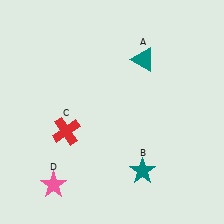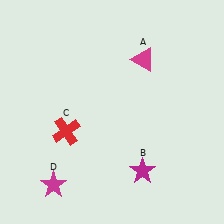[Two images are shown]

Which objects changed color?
A changed from teal to magenta. B changed from teal to magenta. D changed from pink to magenta.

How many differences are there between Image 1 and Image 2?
There are 3 differences between the two images.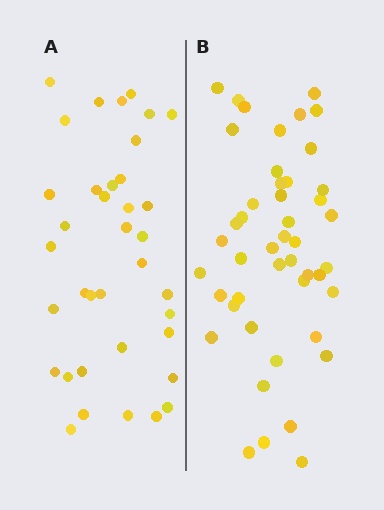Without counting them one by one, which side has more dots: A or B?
Region B (the right region) has more dots.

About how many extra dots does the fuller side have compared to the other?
Region B has roughly 8 or so more dots than region A.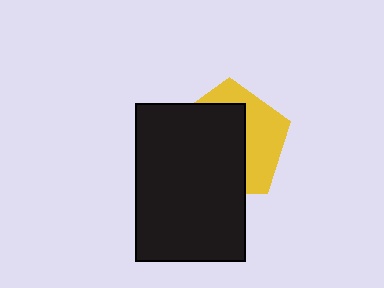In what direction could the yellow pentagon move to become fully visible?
The yellow pentagon could move toward the upper-right. That would shift it out from behind the black rectangle entirely.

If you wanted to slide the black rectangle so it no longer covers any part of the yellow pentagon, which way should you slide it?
Slide it toward the lower-left — that is the most direct way to separate the two shapes.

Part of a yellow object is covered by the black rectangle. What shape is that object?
It is a pentagon.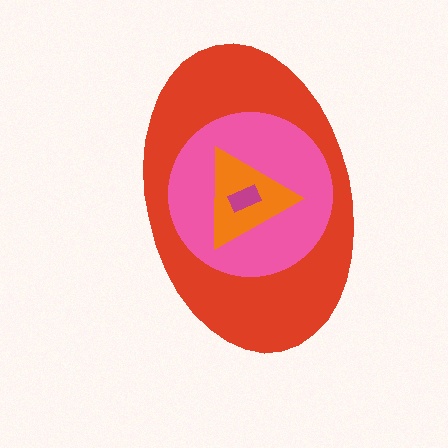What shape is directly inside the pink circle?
The orange triangle.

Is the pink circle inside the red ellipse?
Yes.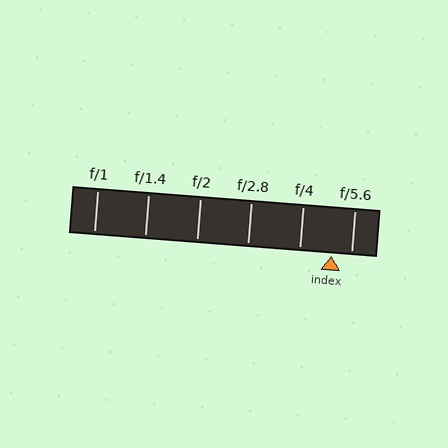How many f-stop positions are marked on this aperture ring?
There are 6 f-stop positions marked.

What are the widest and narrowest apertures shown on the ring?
The widest aperture shown is f/1 and the narrowest is f/5.6.